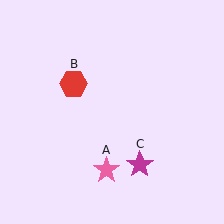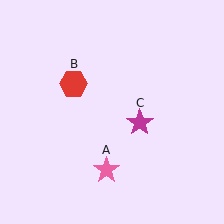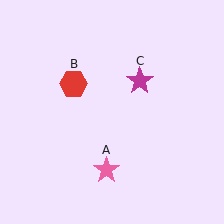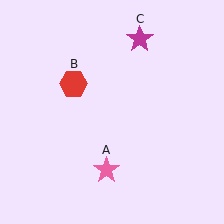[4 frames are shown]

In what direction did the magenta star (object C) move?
The magenta star (object C) moved up.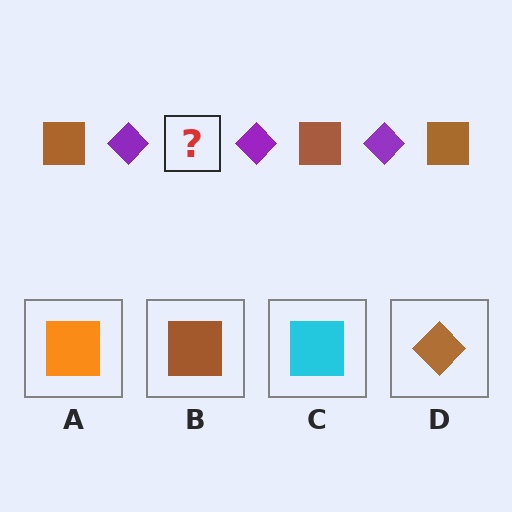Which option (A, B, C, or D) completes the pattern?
B.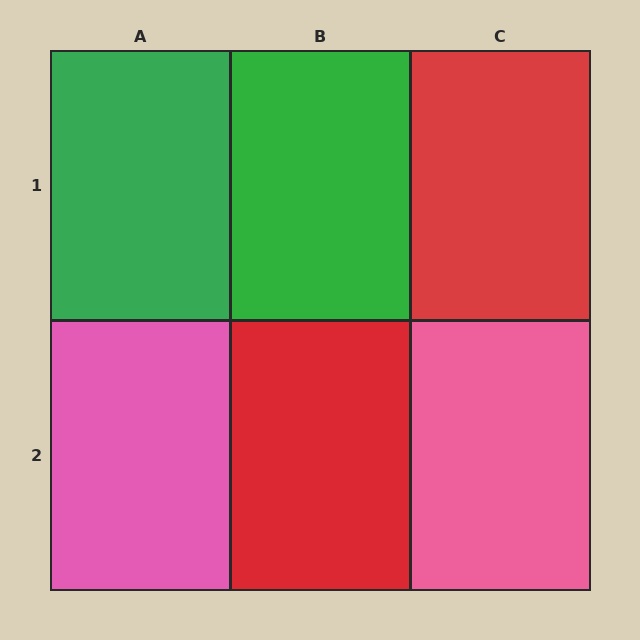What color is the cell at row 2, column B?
Red.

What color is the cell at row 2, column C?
Pink.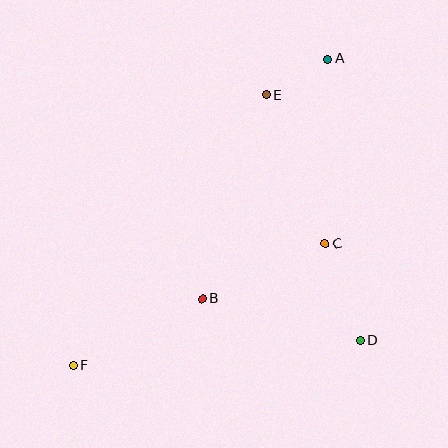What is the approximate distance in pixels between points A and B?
The distance between A and B is approximately 271 pixels.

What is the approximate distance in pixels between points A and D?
The distance between A and D is approximately 283 pixels.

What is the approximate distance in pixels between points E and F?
The distance between E and F is approximately 332 pixels.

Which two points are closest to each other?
Points A and E are closest to each other.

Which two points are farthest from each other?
Points A and F are farthest from each other.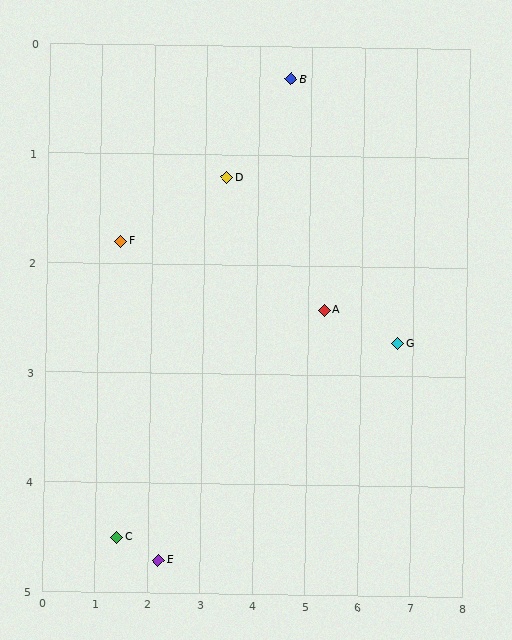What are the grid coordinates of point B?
Point B is at approximately (4.6, 0.3).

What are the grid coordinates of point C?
Point C is at approximately (1.4, 4.5).